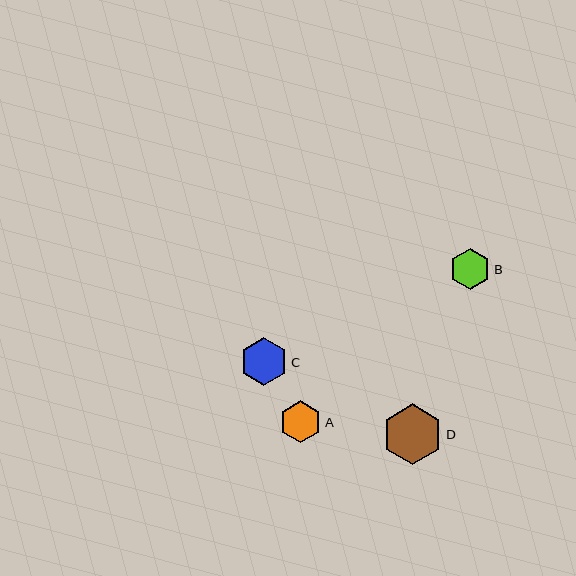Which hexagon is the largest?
Hexagon D is the largest with a size of approximately 61 pixels.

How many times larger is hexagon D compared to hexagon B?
Hexagon D is approximately 1.5 times the size of hexagon B.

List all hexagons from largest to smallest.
From largest to smallest: D, C, A, B.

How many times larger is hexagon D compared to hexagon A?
Hexagon D is approximately 1.4 times the size of hexagon A.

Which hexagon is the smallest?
Hexagon B is the smallest with a size of approximately 41 pixels.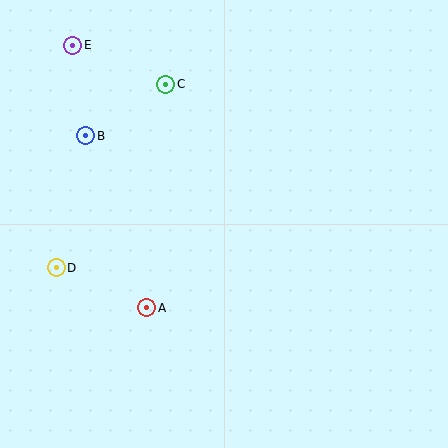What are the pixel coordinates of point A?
Point A is at (147, 308).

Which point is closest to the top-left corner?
Point E is closest to the top-left corner.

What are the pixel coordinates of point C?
Point C is at (166, 84).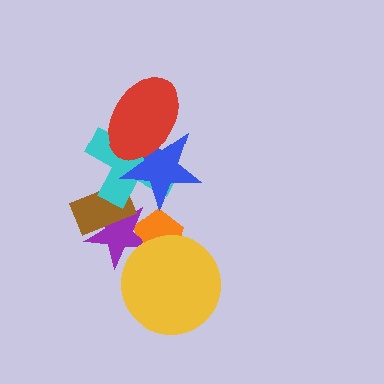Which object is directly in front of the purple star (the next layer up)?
The brown rectangle is directly in front of the purple star.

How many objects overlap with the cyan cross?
3 objects overlap with the cyan cross.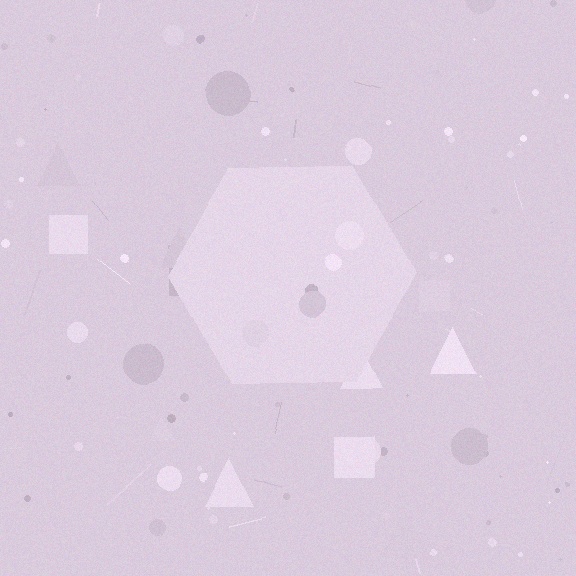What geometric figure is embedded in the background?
A hexagon is embedded in the background.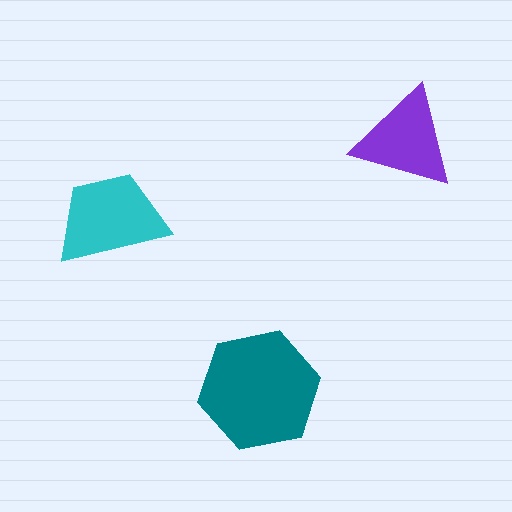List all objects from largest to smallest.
The teal hexagon, the cyan trapezoid, the purple triangle.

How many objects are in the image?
There are 3 objects in the image.